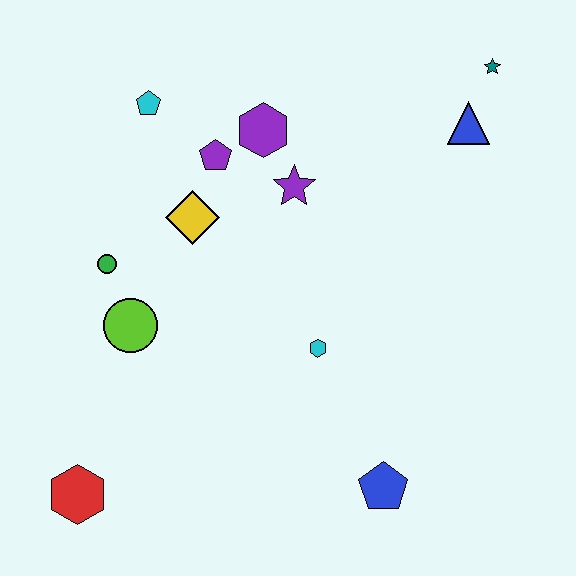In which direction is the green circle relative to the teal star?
The green circle is to the left of the teal star.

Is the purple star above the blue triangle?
No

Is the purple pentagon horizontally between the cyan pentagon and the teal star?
Yes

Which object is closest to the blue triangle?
The teal star is closest to the blue triangle.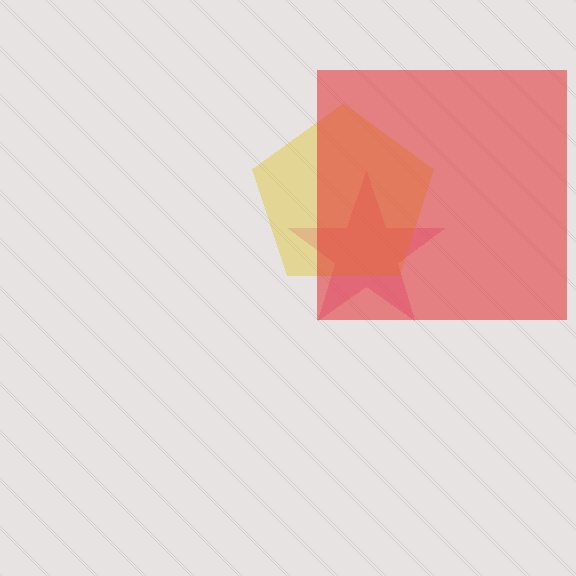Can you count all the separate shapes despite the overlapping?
Yes, there are 3 separate shapes.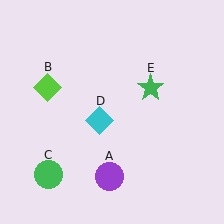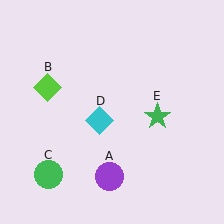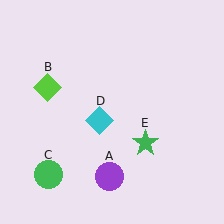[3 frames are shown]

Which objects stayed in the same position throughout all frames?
Purple circle (object A) and lime diamond (object B) and green circle (object C) and cyan diamond (object D) remained stationary.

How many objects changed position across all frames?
1 object changed position: green star (object E).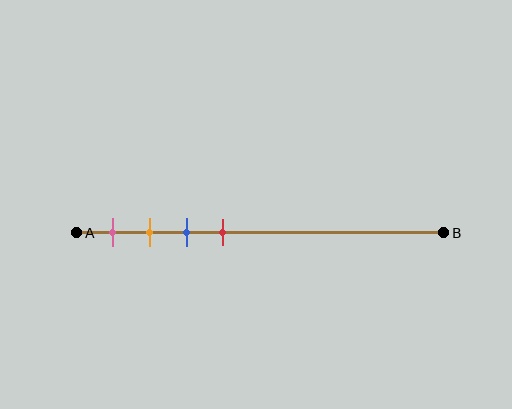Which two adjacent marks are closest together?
The orange and blue marks are the closest adjacent pair.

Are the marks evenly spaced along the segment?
Yes, the marks are approximately evenly spaced.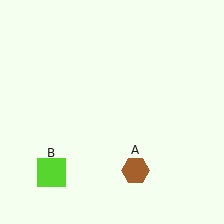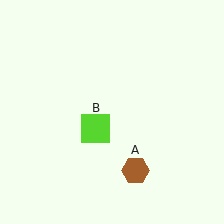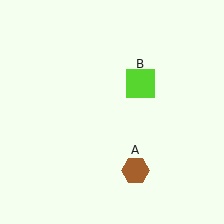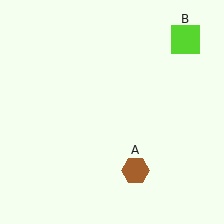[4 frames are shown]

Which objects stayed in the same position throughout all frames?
Brown hexagon (object A) remained stationary.